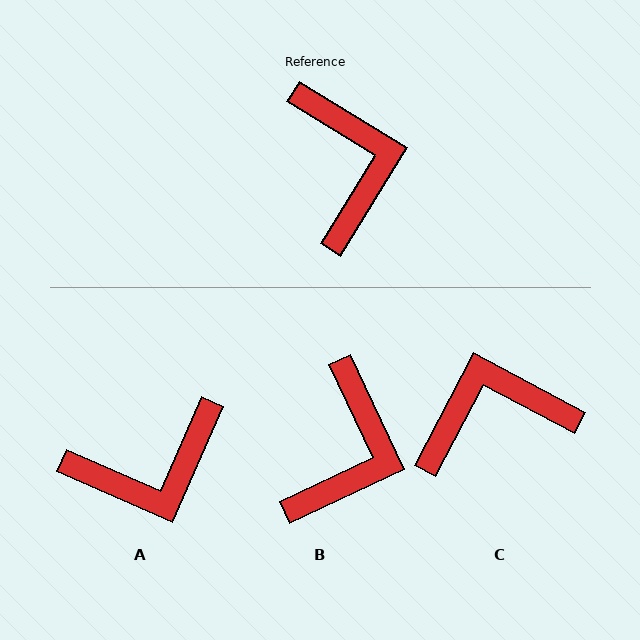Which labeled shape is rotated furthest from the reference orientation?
C, about 94 degrees away.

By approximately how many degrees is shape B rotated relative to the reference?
Approximately 33 degrees clockwise.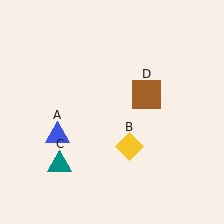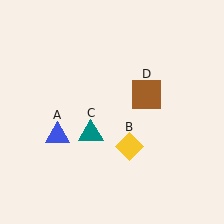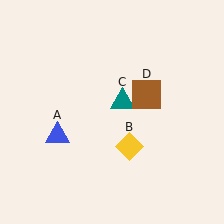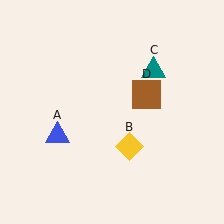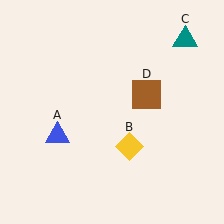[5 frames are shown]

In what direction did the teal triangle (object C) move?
The teal triangle (object C) moved up and to the right.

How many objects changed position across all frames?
1 object changed position: teal triangle (object C).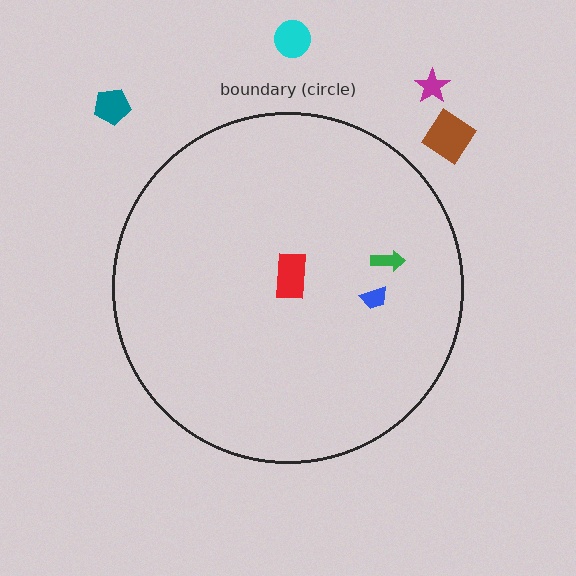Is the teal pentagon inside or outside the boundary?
Outside.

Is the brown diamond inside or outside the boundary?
Outside.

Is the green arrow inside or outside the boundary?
Inside.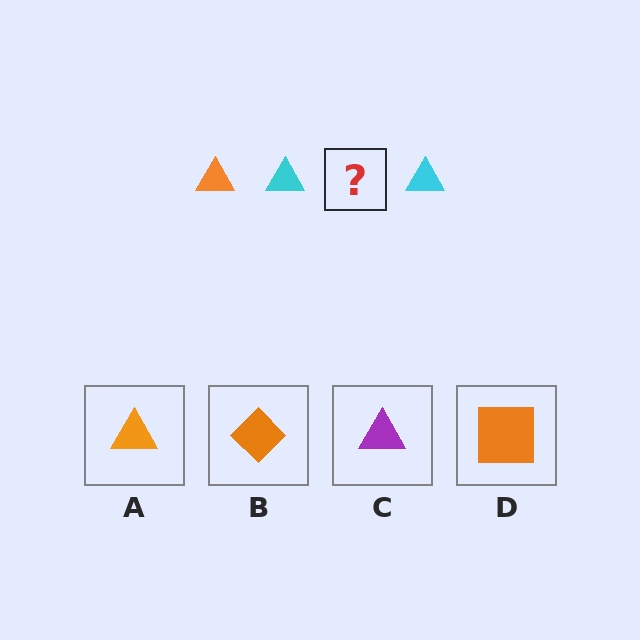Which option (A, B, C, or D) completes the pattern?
A.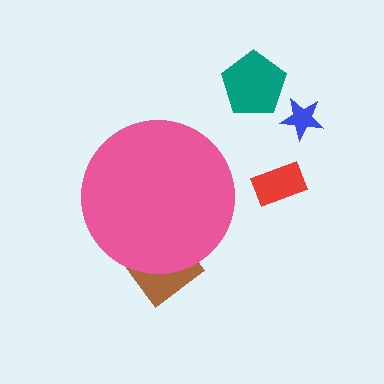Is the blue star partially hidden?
No, the blue star is fully visible.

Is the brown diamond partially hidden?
Yes, the brown diamond is partially hidden behind the pink circle.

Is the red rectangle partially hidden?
No, the red rectangle is fully visible.